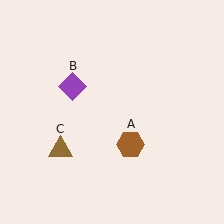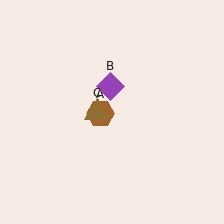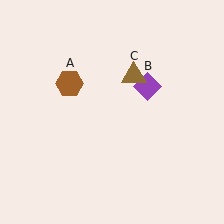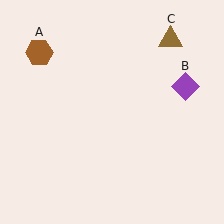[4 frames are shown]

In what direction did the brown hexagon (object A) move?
The brown hexagon (object A) moved up and to the left.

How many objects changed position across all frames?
3 objects changed position: brown hexagon (object A), purple diamond (object B), brown triangle (object C).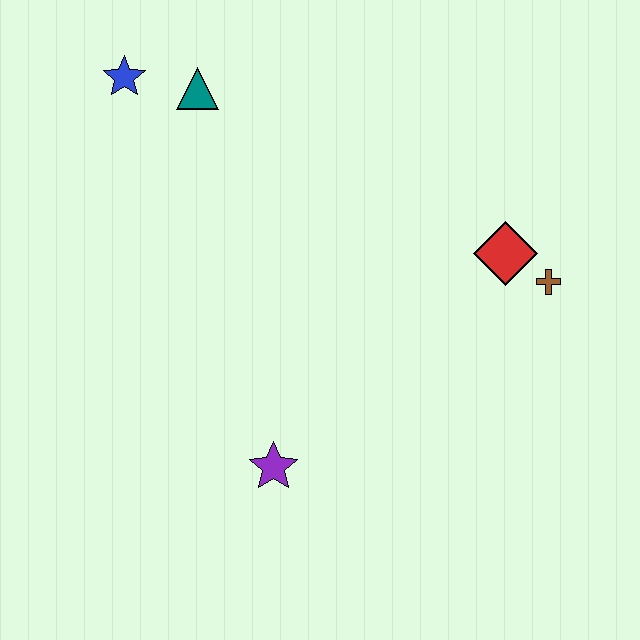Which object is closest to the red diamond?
The brown cross is closest to the red diamond.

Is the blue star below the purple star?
No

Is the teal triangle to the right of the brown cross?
No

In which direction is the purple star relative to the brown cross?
The purple star is to the left of the brown cross.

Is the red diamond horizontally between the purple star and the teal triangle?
No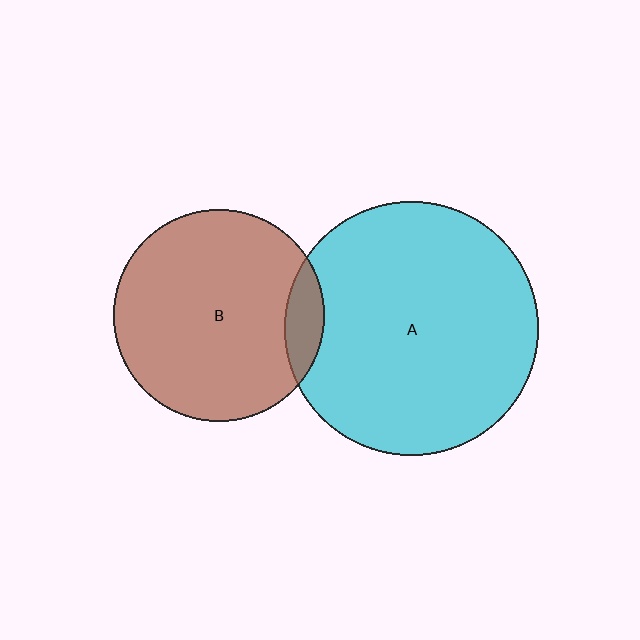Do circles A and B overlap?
Yes.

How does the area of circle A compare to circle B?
Approximately 1.4 times.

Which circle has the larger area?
Circle A (cyan).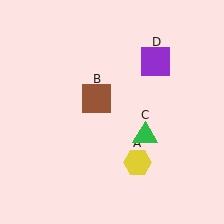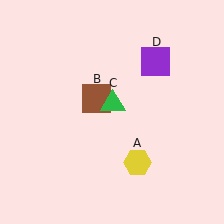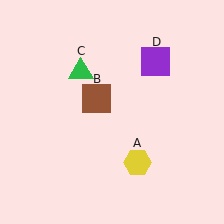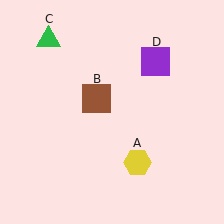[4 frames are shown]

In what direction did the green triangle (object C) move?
The green triangle (object C) moved up and to the left.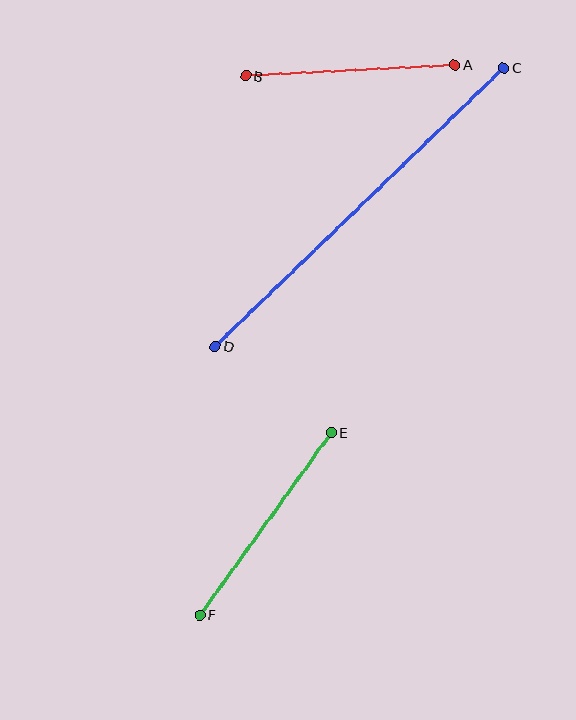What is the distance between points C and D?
The distance is approximately 401 pixels.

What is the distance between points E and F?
The distance is approximately 225 pixels.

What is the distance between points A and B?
The distance is approximately 210 pixels.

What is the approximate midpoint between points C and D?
The midpoint is at approximately (359, 207) pixels.